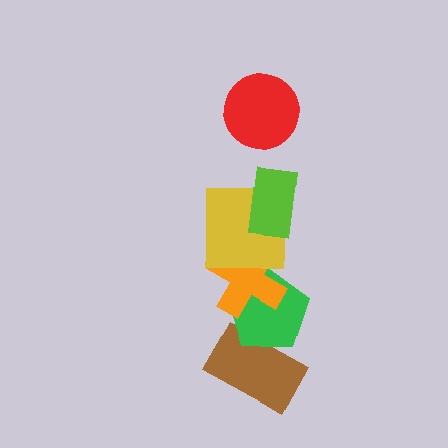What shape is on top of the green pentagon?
The orange cross is on top of the green pentagon.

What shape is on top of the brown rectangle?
The green pentagon is on top of the brown rectangle.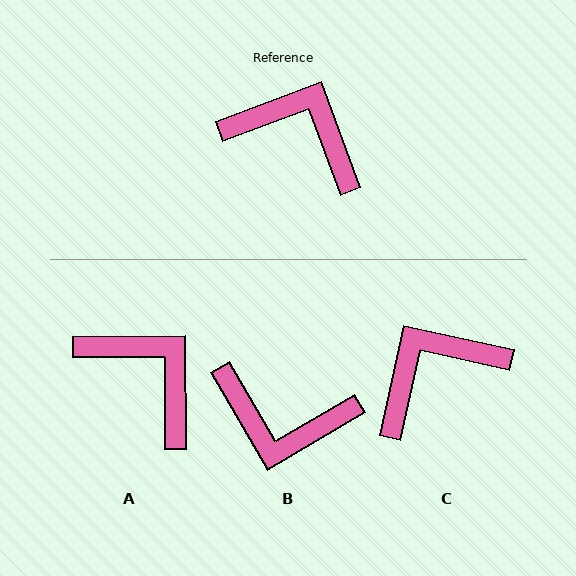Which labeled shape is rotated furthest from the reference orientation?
B, about 170 degrees away.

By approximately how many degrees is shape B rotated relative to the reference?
Approximately 170 degrees clockwise.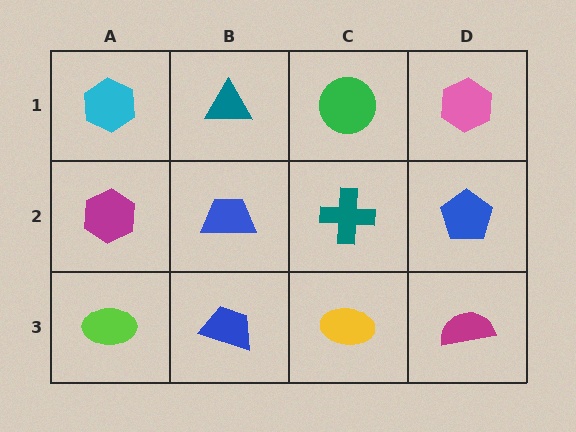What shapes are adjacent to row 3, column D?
A blue pentagon (row 2, column D), a yellow ellipse (row 3, column C).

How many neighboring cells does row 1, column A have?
2.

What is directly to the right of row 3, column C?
A magenta semicircle.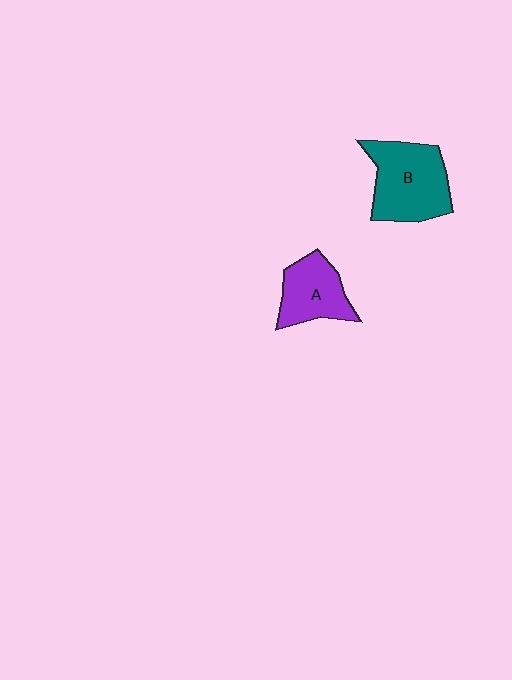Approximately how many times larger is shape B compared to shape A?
Approximately 1.4 times.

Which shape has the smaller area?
Shape A (purple).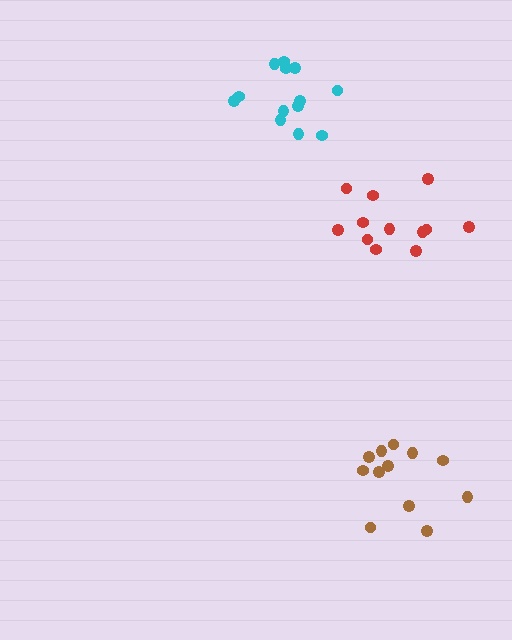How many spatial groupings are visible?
There are 3 spatial groupings.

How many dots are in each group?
Group 1: 12 dots, Group 2: 12 dots, Group 3: 13 dots (37 total).